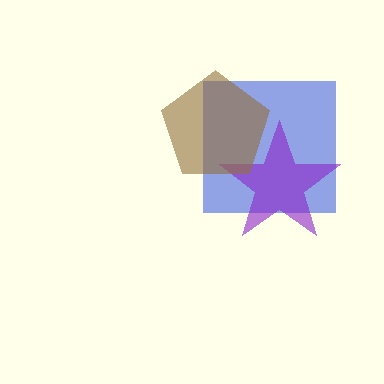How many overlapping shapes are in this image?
There are 3 overlapping shapes in the image.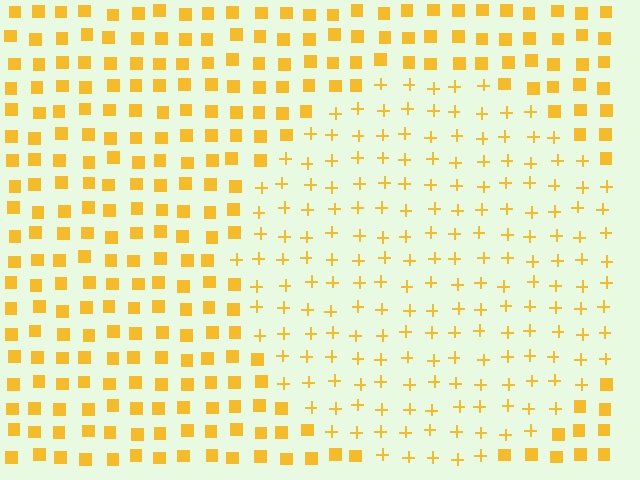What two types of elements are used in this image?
The image uses plus signs inside the circle region and squares outside it.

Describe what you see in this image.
The image is filled with small yellow elements arranged in a uniform grid. A circle-shaped region contains plus signs, while the surrounding area contains squares. The boundary is defined purely by the change in element shape.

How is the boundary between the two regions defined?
The boundary is defined by a change in element shape: plus signs inside vs. squares outside. All elements share the same color and spacing.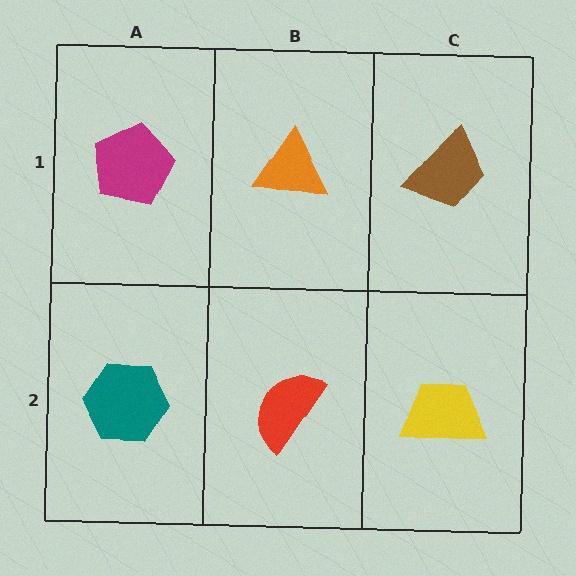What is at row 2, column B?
A red semicircle.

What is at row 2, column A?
A teal hexagon.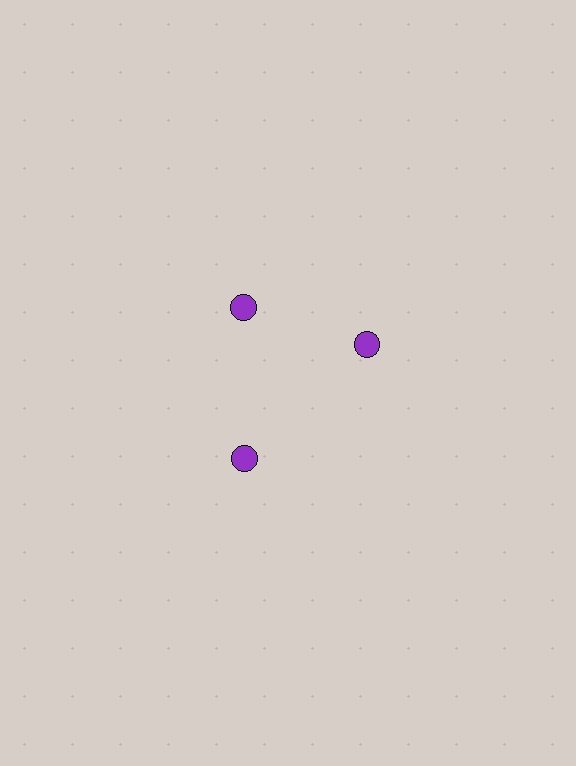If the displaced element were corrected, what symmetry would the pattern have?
It would have 3-fold rotational symmetry — the pattern would map onto itself every 120 degrees.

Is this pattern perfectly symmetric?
No. The 3 purple circles are arranged in a ring, but one element near the 3 o'clock position is rotated out of alignment along the ring, breaking the 3-fold rotational symmetry.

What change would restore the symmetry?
The symmetry would be restored by rotating it back into even spacing with its neighbors so that all 3 circles sit at equal angles and equal distance from the center.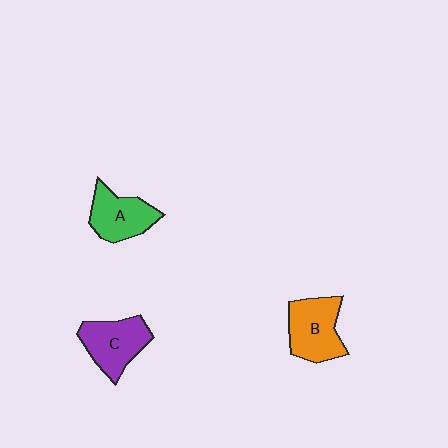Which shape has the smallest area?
Shape A (green).